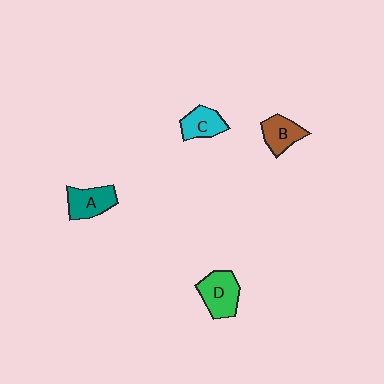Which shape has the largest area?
Shape D (green).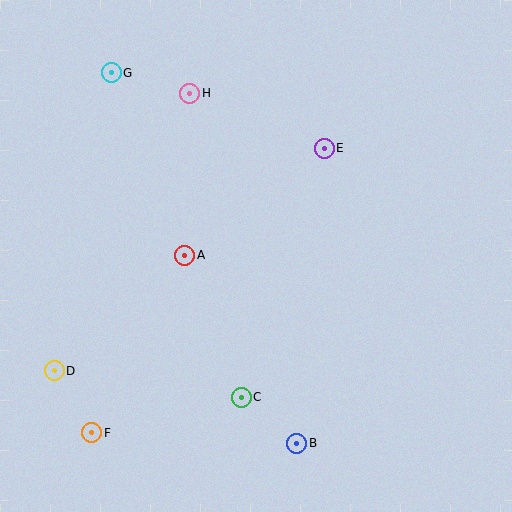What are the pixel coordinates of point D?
Point D is at (54, 371).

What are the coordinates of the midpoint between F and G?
The midpoint between F and G is at (101, 253).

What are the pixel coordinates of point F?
Point F is at (92, 433).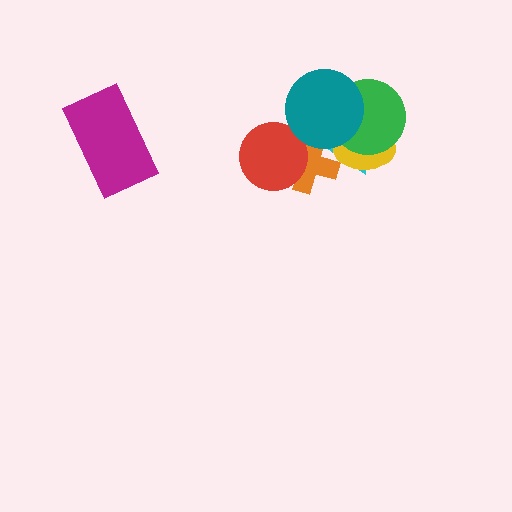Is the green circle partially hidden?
Yes, it is partially covered by another shape.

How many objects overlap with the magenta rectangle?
0 objects overlap with the magenta rectangle.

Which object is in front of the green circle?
The teal circle is in front of the green circle.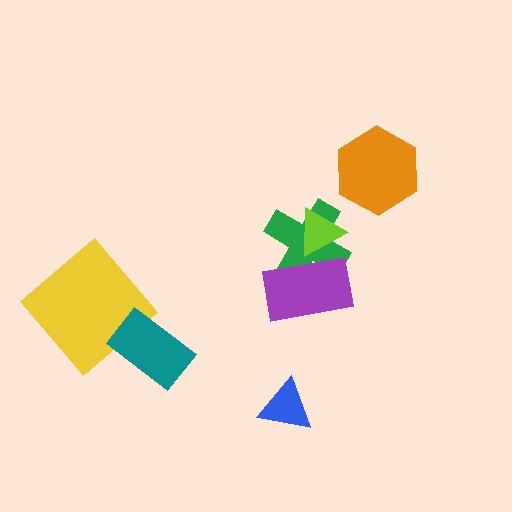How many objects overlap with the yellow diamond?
1 object overlaps with the yellow diamond.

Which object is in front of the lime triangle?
The purple rectangle is in front of the lime triangle.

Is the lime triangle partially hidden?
Yes, it is partially covered by another shape.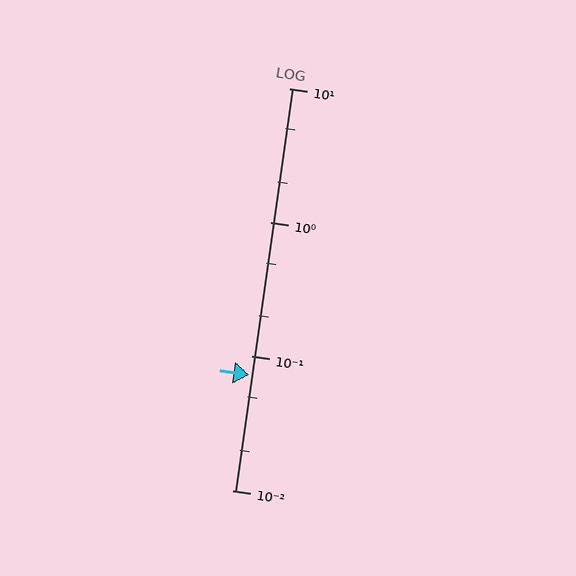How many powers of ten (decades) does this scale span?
The scale spans 3 decades, from 0.01 to 10.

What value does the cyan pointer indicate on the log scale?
The pointer indicates approximately 0.072.